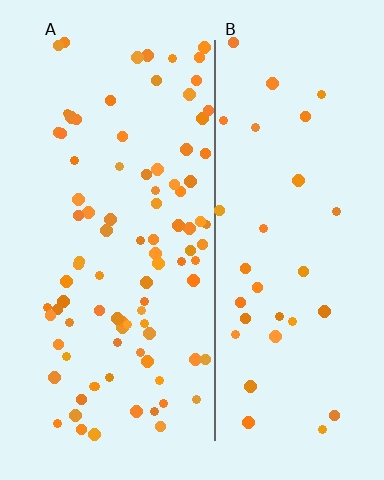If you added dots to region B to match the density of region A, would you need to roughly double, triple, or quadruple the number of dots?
Approximately triple.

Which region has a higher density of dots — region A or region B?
A (the left).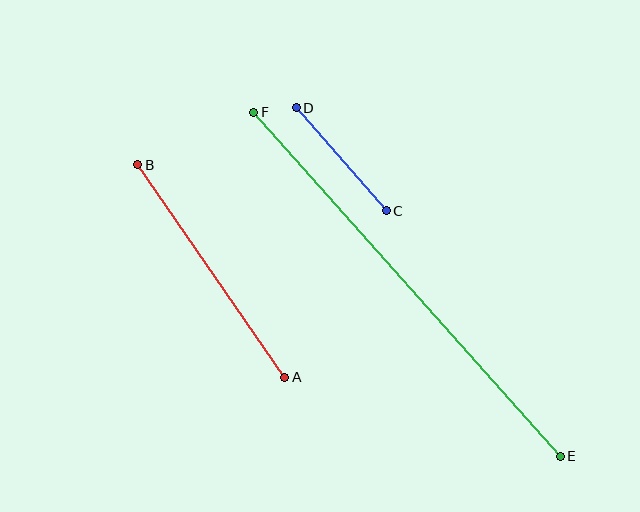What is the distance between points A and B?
The distance is approximately 258 pixels.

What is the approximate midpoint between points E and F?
The midpoint is at approximately (407, 284) pixels.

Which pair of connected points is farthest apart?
Points E and F are farthest apart.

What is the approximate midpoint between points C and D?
The midpoint is at approximately (341, 159) pixels.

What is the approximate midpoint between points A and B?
The midpoint is at approximately (211, 271) pixels.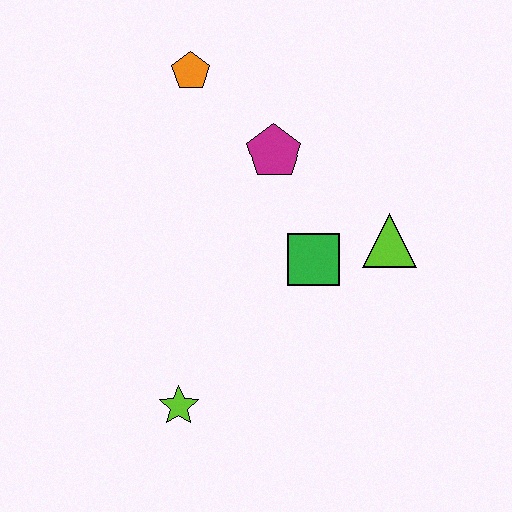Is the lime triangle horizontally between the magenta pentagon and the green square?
No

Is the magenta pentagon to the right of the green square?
No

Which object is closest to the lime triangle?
The green square is closest to the lime triangle.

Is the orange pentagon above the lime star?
Yes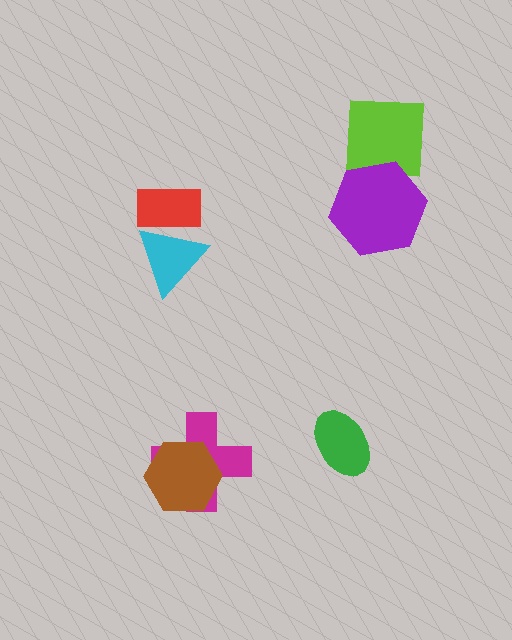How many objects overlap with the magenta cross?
1 object overlaps with the magenta cross.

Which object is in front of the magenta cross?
The brown hexagon is in front of the magenta cross.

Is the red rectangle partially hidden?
Yes, it is partially covered by another shape.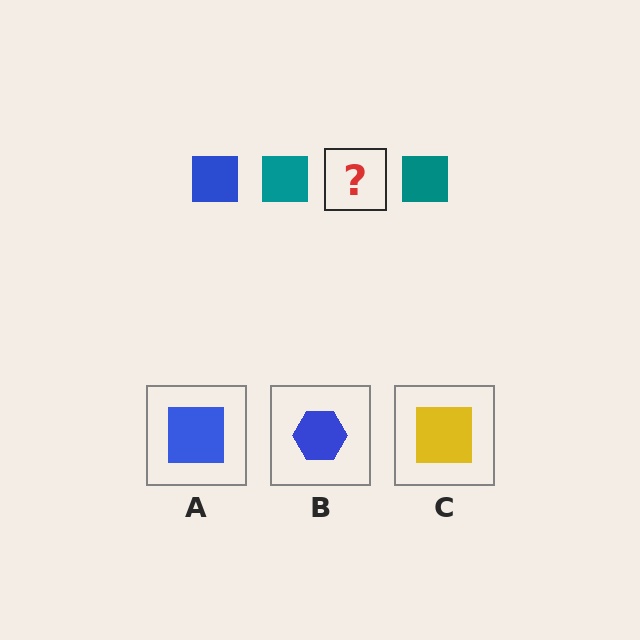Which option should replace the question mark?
Option A.